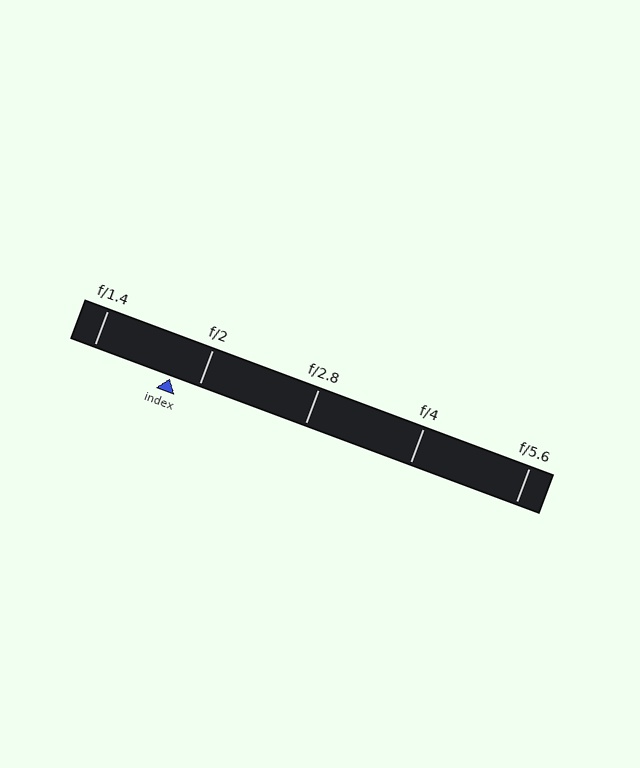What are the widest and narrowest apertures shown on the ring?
The widest aperture shown is f/1.4 and the narrowest is f/5.6.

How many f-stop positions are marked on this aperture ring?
There are 5 f-stop positions marked.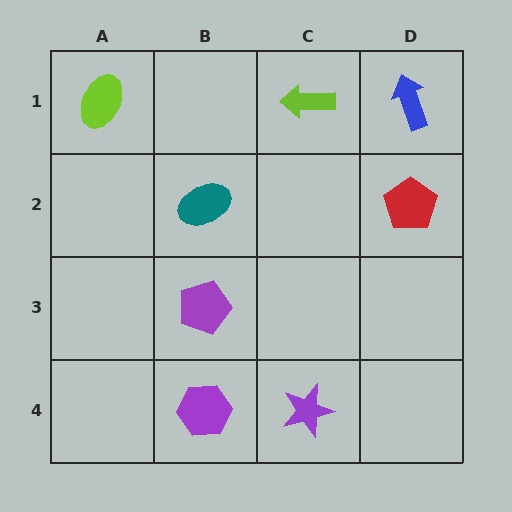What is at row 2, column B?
A teal ellipse.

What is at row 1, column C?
A lime arrow.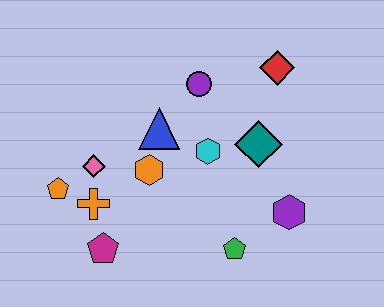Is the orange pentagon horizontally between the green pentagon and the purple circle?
No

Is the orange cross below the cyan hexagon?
Yes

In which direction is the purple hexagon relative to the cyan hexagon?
The purple hexagon is to the right of the cyan hexagon.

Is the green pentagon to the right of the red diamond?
No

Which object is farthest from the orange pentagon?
The red diamond is farthest from the orange pentagon.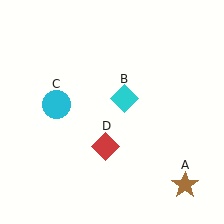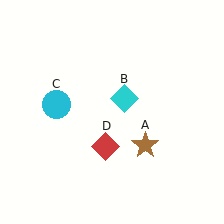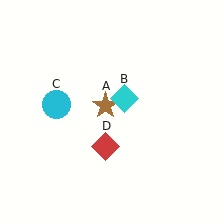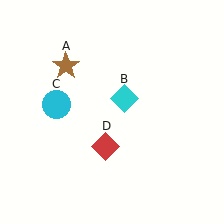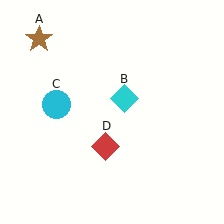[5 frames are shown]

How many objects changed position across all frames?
1 object changed position: brown star (object A).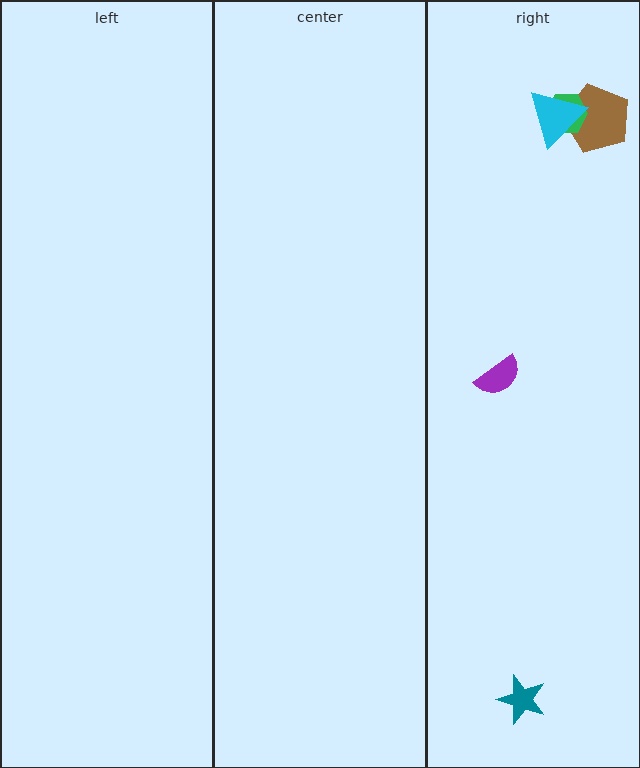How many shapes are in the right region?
5.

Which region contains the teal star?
The right region.